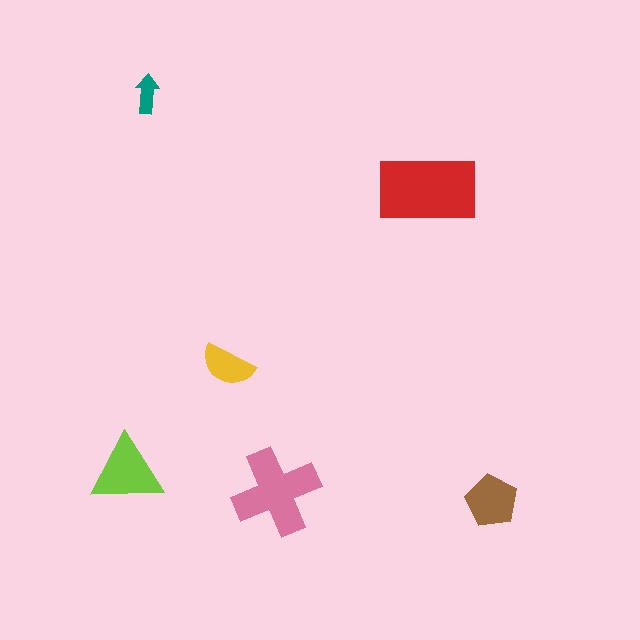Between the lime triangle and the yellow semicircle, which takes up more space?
The lime triangle.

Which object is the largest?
The red rectangle.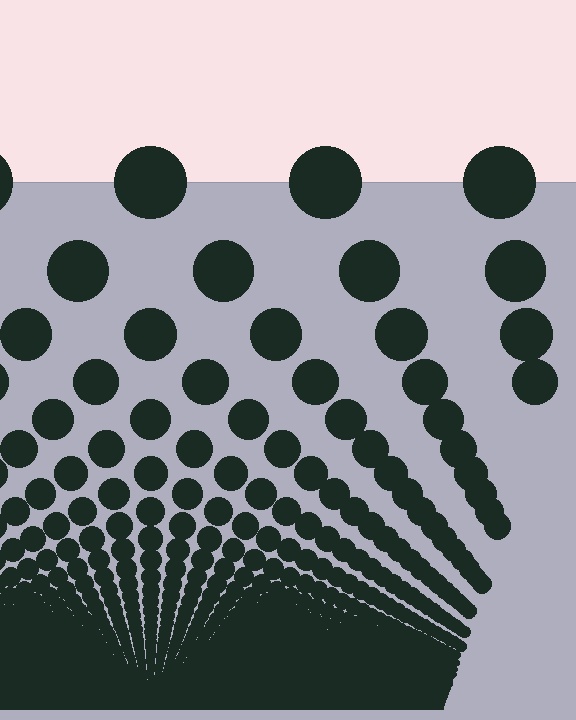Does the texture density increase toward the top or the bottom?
Density increases toward the bottom.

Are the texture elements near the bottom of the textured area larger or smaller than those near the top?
Smaller. The gradient is inverted — elements near the bottom are smaller and denser.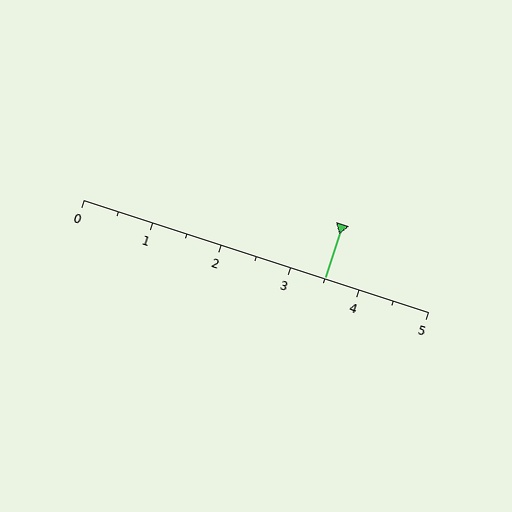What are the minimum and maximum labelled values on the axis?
The axis runs from 0 to 5.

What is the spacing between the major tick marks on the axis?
The major ticks are spaced 1 apart.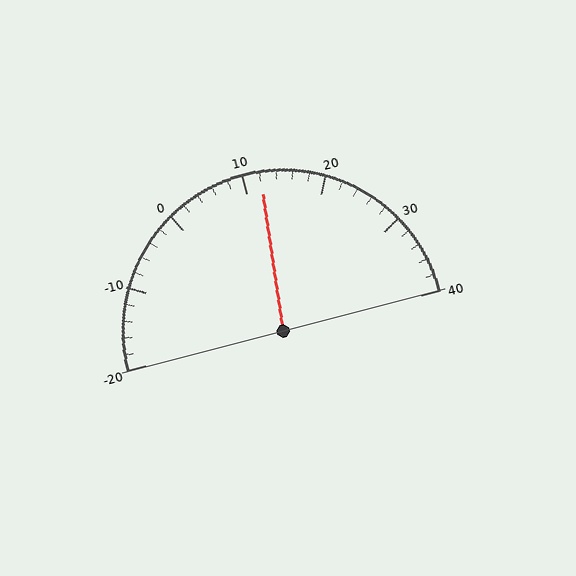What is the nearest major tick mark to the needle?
The nearest major tick mark is 10.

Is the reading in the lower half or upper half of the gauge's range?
The reading is in the upper half of the range (-20 to 40).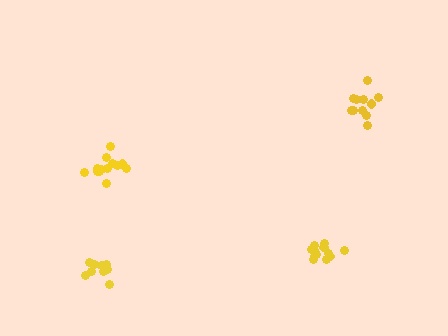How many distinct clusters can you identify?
There are 4 distinct clusters.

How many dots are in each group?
Group 1: 11 dots, Group 2: 13 dots, Group 3: 12 dots, Group 4: 10 dots (46 total).